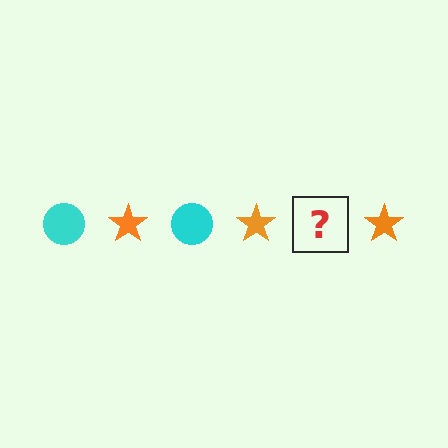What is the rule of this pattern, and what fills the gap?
The rule is that the pattern alternates between cyan circle and orange star. The gap should be filled with a cyan circle.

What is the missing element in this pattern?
The missing element is a cyan circle.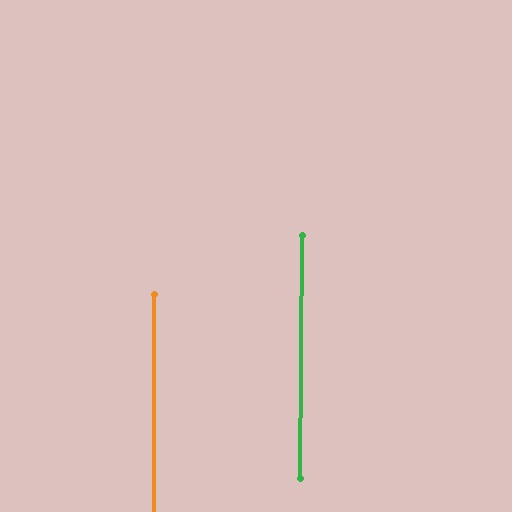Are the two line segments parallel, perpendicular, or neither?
Parallel — their directions differ by only 0.6°.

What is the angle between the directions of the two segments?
Approximately 1 degree.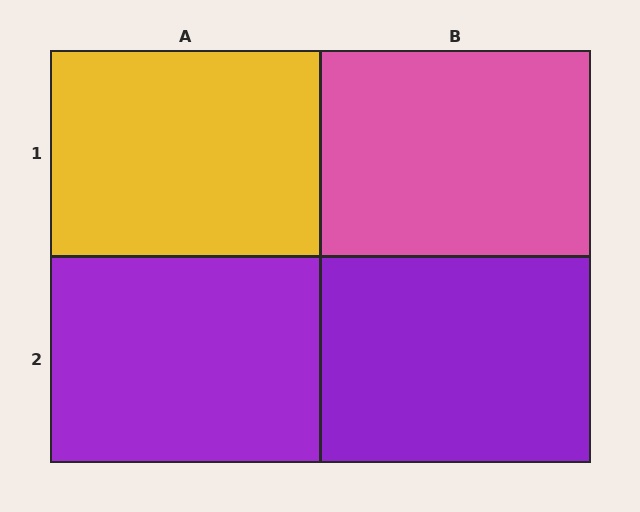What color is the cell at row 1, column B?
Pink.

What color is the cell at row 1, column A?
Yellow.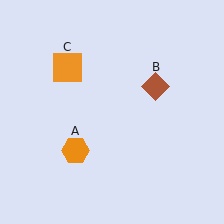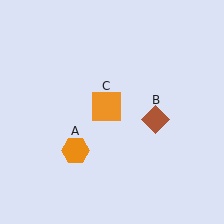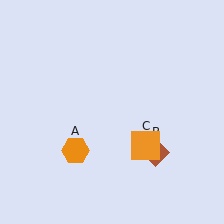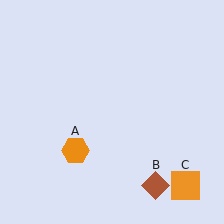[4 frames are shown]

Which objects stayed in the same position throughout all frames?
Orange hexagon (object A) remained stationary.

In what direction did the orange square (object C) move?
The orange square (object C) moved down and to the right.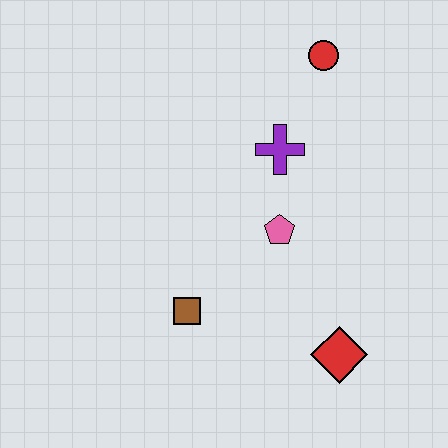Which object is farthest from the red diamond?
The red circle is farthest from the red diamond.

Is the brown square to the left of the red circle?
Yes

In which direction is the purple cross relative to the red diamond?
The purple cross is above the red diamond.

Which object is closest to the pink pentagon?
The purple cross is closest to the pink pentagon.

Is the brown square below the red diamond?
No